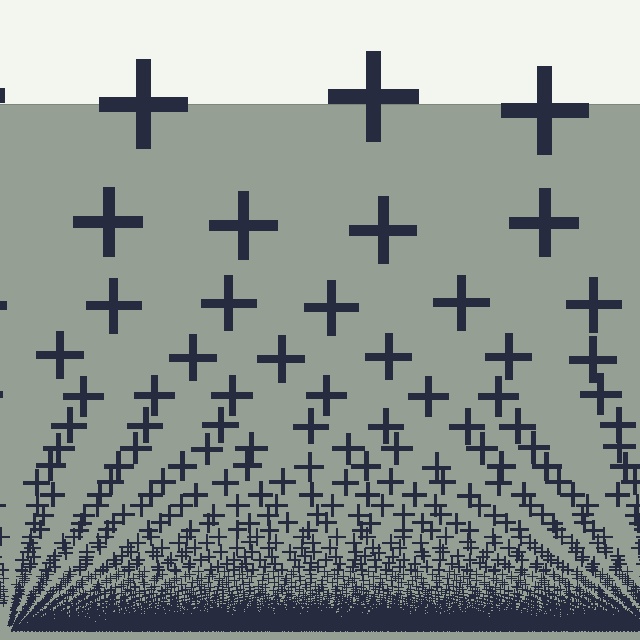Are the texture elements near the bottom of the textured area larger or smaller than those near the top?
Smaller. The gradient is inverted — elements near the bottom are smaller and denser.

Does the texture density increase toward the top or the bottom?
Density increases toward the bottom.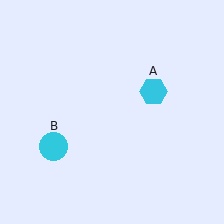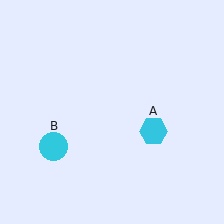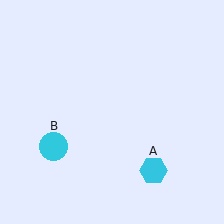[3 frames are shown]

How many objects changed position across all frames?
1 object changed position: cyan hexagon (object A).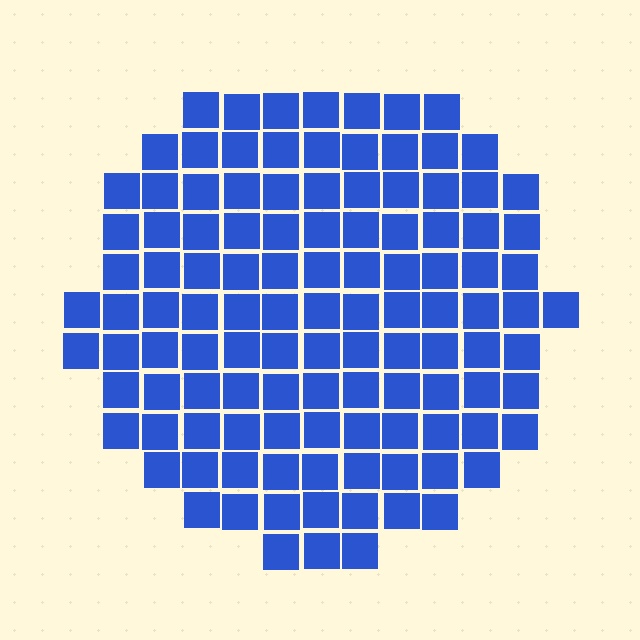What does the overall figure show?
The overall figure shows a circle.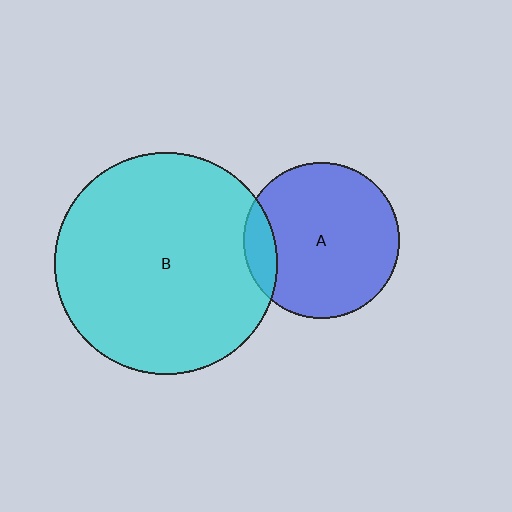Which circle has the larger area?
Circle B (cyan).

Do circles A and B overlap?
Yes.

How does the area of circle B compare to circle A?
Approximately 2.0 times.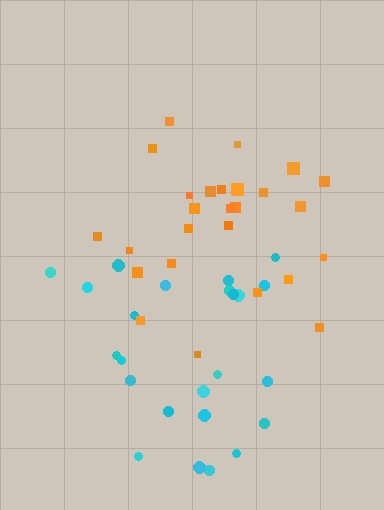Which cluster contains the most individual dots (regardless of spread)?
Orange (26).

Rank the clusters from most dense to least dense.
orange, cyan.